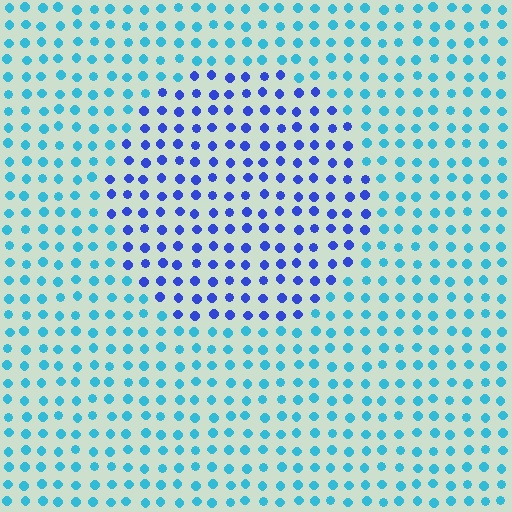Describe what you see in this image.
The image is filled with small cyan elements in a uniform arrangement. A circle-shaped region is visible where the elements are tinted to a slightly different hue, forming a subtle color boundary.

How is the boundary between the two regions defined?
The boundary is defined purely by a slight shift in hue (about 42 degrees). Spacing, size, and orientation are identical on both sides.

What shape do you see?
I see a circle.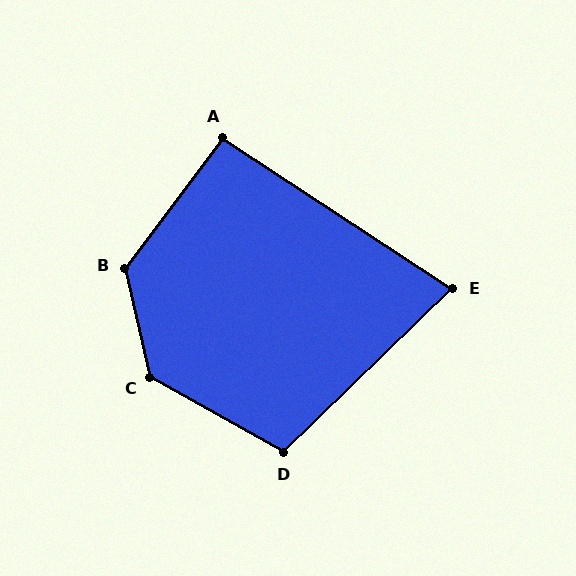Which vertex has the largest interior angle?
C, at approximately 132 degrees.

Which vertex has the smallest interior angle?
E, at approximately 77 degrees.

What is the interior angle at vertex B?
Approximately 130 degrees (obtuse).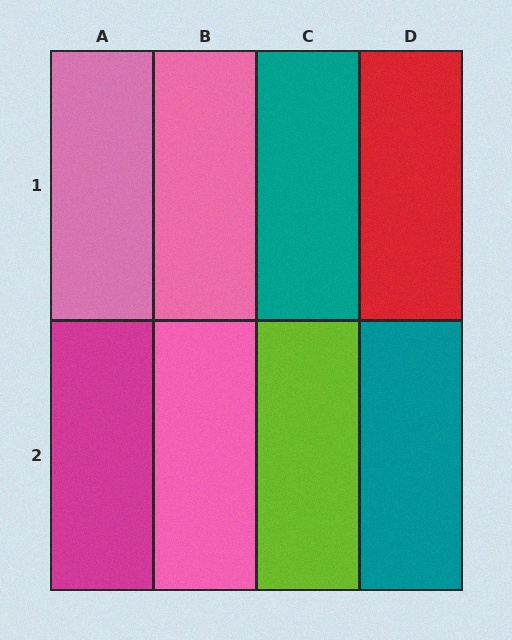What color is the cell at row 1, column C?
Teal.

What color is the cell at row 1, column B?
Pink.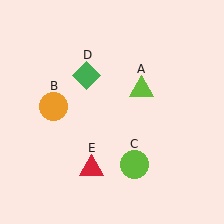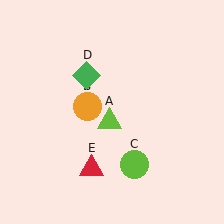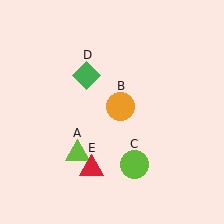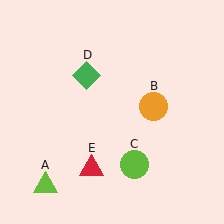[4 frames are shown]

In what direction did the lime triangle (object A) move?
The lime triangle (object A) moved down and to the left.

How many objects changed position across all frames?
2 objects changed position: lime triangle (object A), orange circle (object B).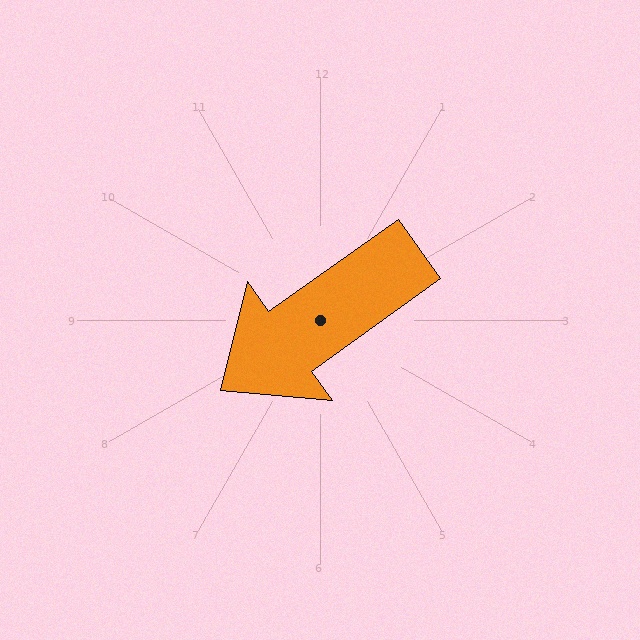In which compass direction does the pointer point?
Southwest.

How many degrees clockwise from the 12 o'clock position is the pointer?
Approximately 235 degrees.